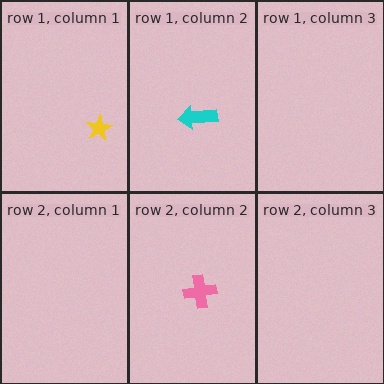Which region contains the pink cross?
The row 2, column 2 region.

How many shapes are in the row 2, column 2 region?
1.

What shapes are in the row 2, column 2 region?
The pink cross.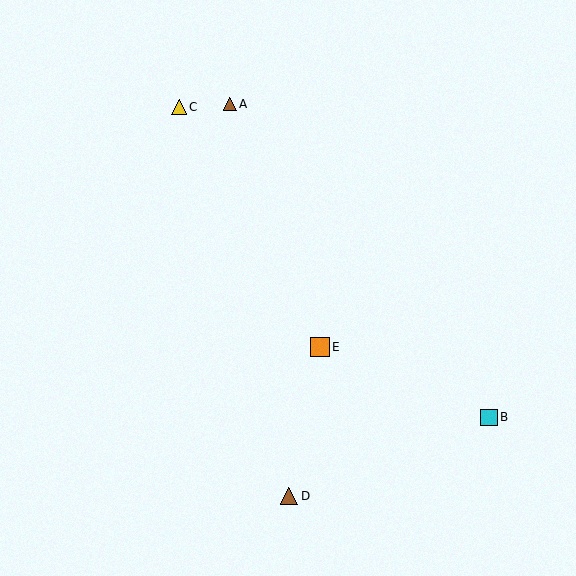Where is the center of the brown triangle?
The center of the brown triangle is at (230, 104).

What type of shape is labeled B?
Shape B is a cyan square.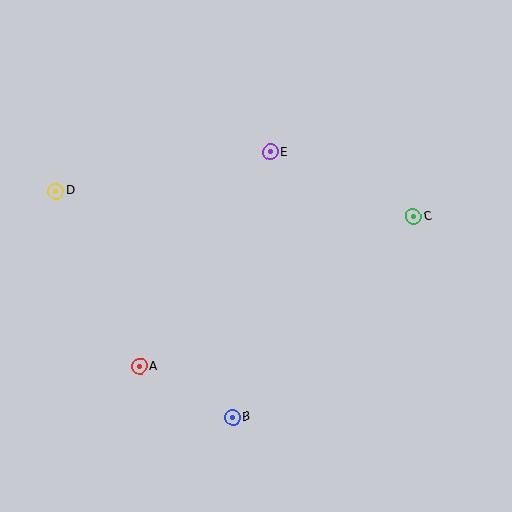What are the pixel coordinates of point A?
Point A is at (139, 366).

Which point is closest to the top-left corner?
Point D is closest to the top-left corner.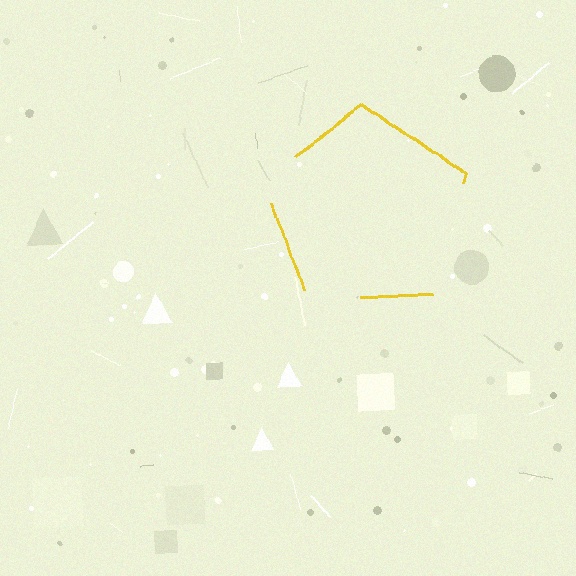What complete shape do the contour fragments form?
The contour fragments form a pentagon.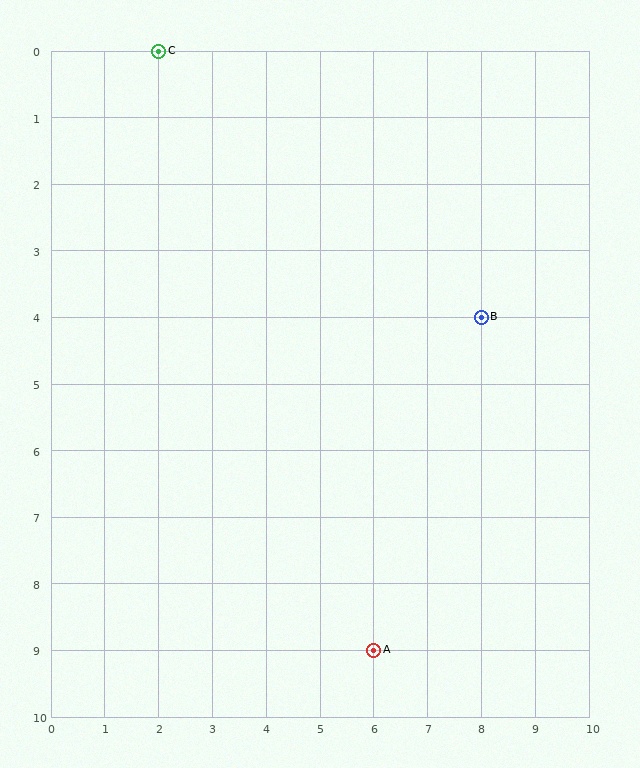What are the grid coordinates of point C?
Point C is at grid coordinates (2, 0).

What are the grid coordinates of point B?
Point B is at grid coordinates (8, 4).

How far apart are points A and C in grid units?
Points A and C are 4 columns and 9 rows apart (about 9.8 grid units diagonally).